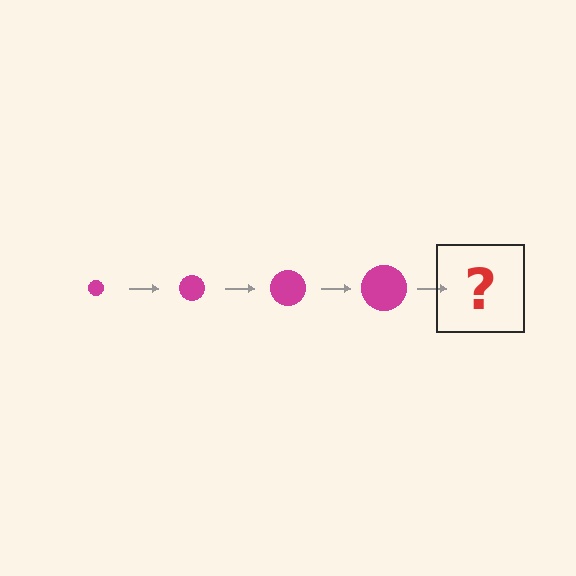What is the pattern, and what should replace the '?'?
The pattern is that the circle gets progressively larger each step. The '?' should be a magenta circle, larger than the previous one.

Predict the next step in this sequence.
The next step is a magenta circle, larger than the previous one.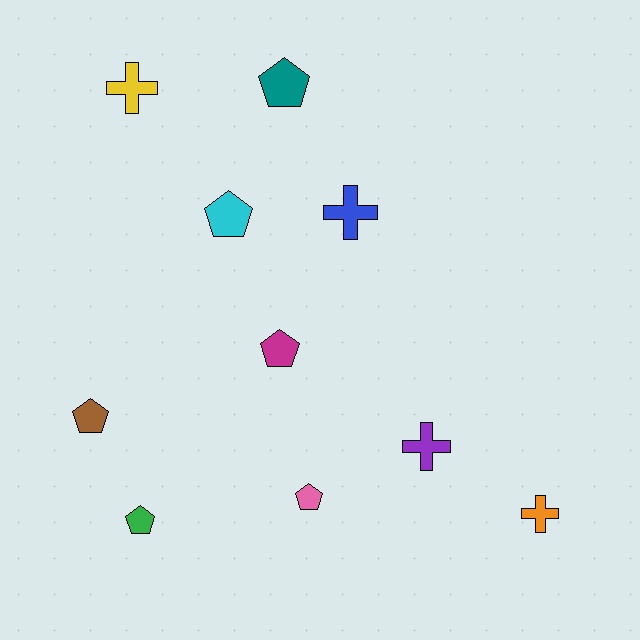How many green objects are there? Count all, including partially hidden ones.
There is 1 green object.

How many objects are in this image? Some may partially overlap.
There are 10 objects.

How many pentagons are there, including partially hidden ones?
There are 6 pentagons.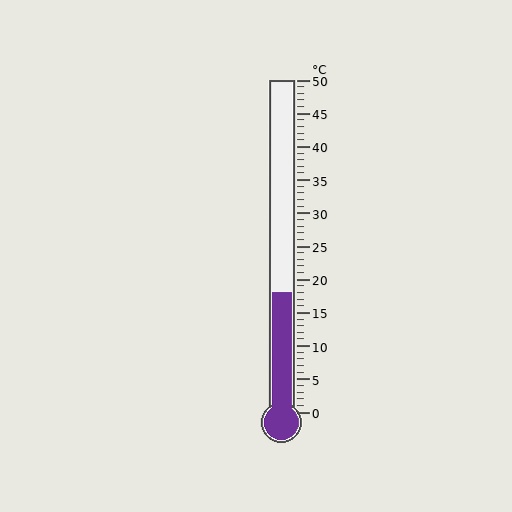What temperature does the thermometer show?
The thermometer shows approximately 18°C.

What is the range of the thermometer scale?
The thermometer scale ranges from 0°C to 50°C.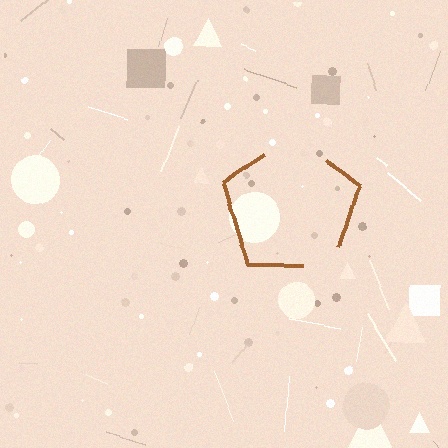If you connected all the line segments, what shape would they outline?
They would outline a pentagon.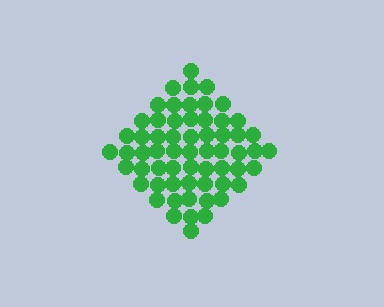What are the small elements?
The small elements are circles.